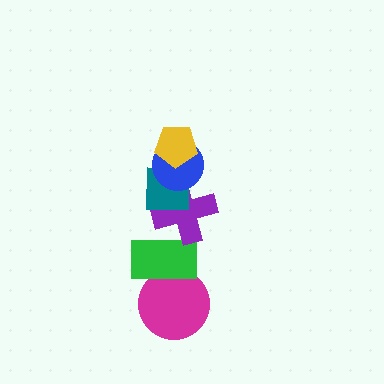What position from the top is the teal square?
The teal square is 3rd from the top.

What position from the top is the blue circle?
The blue circle is 2nd from the top.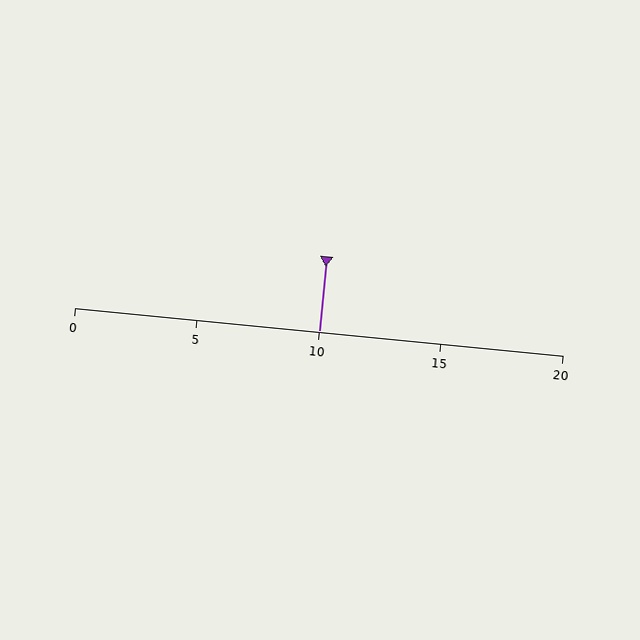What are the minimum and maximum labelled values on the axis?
The axis runs from 0 to 20.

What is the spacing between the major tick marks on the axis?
The major ticks are spaced 5 apart.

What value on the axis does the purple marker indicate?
The marker indicates approximately 10.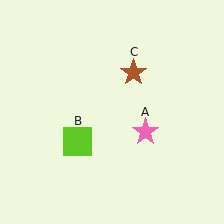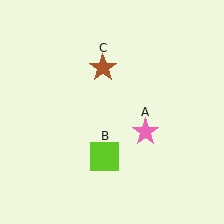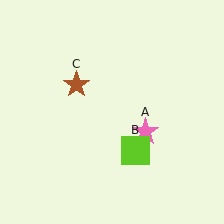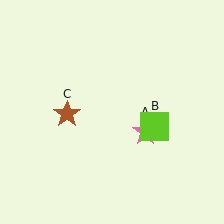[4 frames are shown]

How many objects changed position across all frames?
2 objects changed position: lime square (object B), brown star (object C).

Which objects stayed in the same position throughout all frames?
Pink star (object A) remained stationary.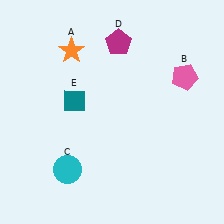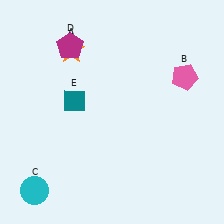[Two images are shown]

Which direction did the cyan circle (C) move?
The cyan circle (C) moved left.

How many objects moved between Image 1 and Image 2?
2 objects moved between the two images.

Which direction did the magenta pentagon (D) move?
The magenta pentagon (D) moved left.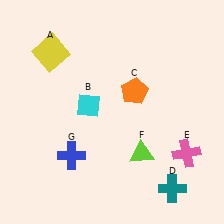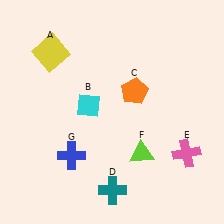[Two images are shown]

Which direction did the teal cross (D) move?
The teal cross (D) moved left.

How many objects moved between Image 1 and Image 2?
1 object moved between the two images.